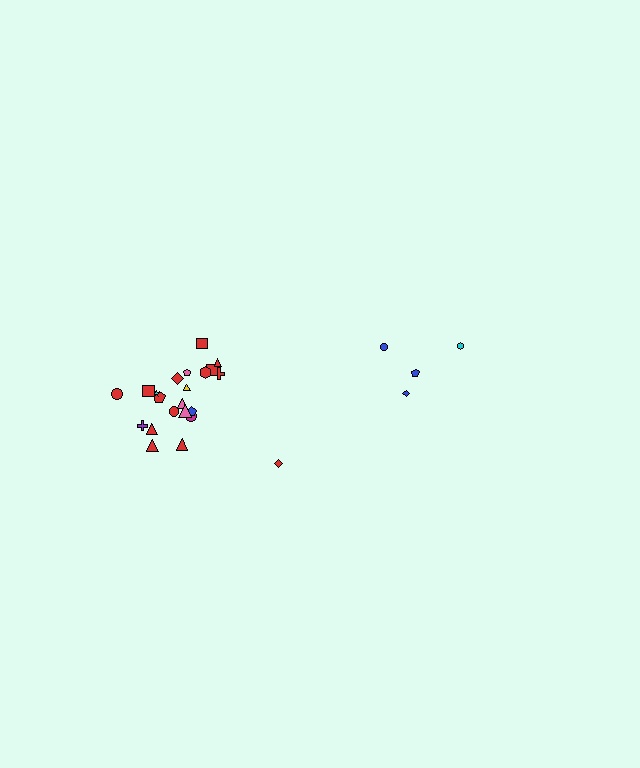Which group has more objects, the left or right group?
The left group.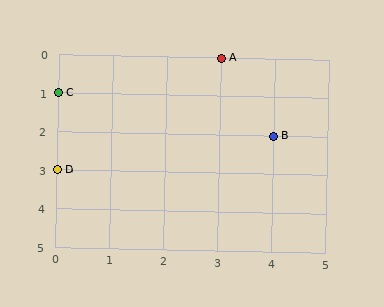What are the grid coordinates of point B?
Point B is at grid coordinates (4, 2).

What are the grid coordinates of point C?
Point C is at grid coordinates (0, 1).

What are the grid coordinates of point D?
Point D is at grid coordinates (0, 3).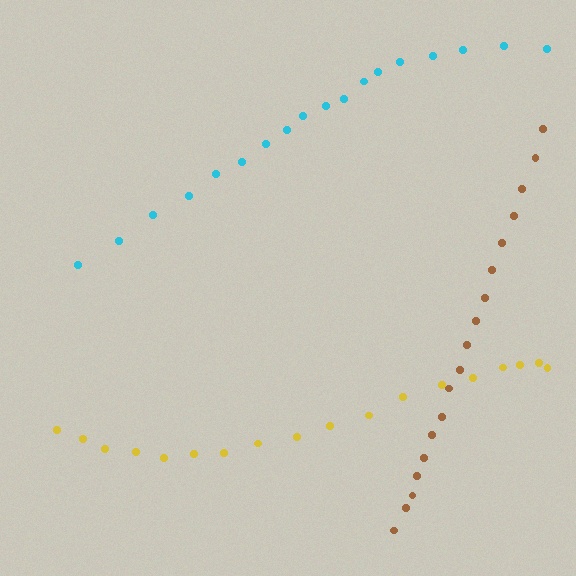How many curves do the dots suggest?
There are 3 distinct paths.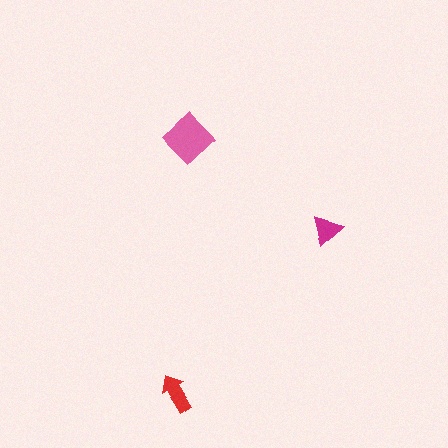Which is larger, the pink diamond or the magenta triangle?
The pink diamond.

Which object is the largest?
The pink diamond.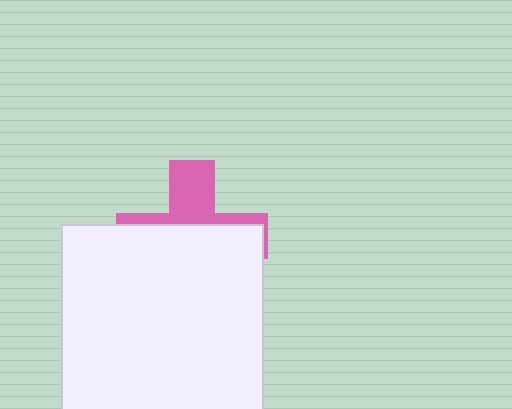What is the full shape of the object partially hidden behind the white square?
The partially hidden object is a pink cross.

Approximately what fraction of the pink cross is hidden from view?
Roughly 65% of the pink cross is hidden behind the white square.